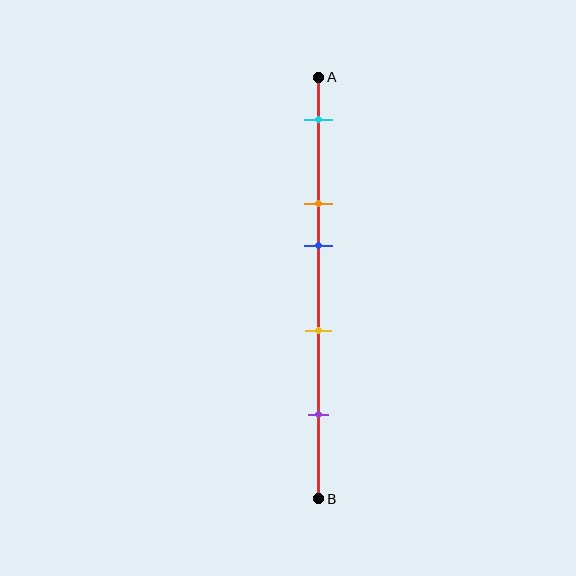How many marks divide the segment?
There are 5 marks dividing the segment.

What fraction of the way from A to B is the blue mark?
The blue mark is approximately 40% (0.4) of the way from A to B.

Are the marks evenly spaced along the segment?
No, the marks are not evenly spaced.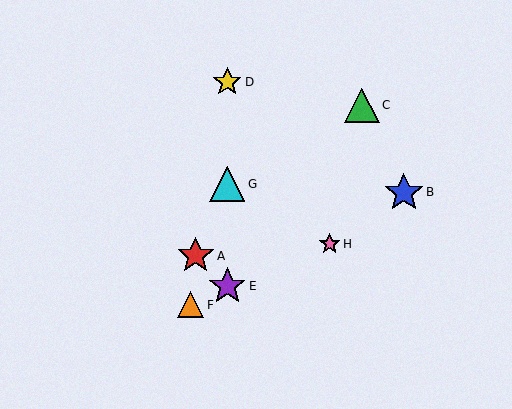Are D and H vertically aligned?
No, D is at x≈227 and H is at x≈330.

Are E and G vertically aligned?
Yes, both are at x≈227.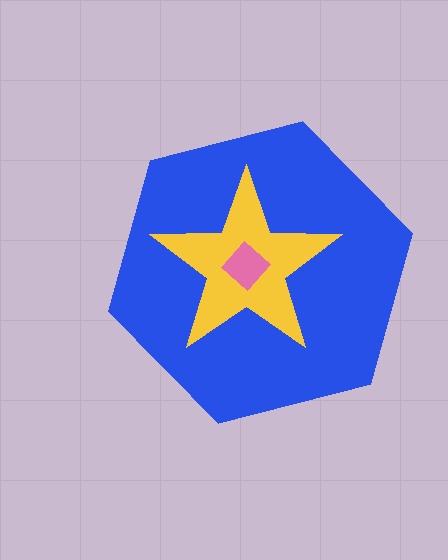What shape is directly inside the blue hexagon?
The yellow star.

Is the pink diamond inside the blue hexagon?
Yes.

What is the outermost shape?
The blue hexagon.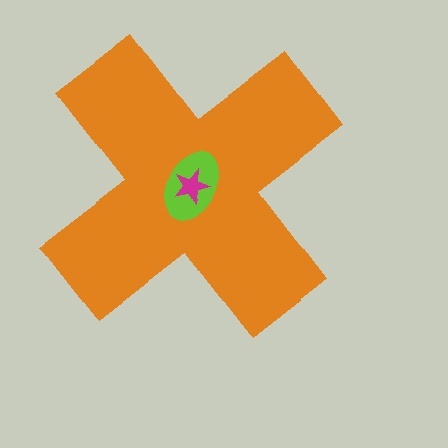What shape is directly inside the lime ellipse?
The magenta star.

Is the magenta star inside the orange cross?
Yes.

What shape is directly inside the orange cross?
The lime ellipse.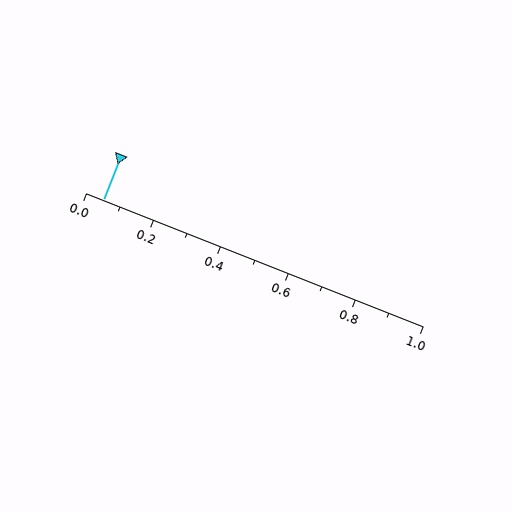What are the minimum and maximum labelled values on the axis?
The axis runs from 0.0 to 1.0.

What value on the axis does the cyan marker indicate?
The marker indicates approximately 0.05.